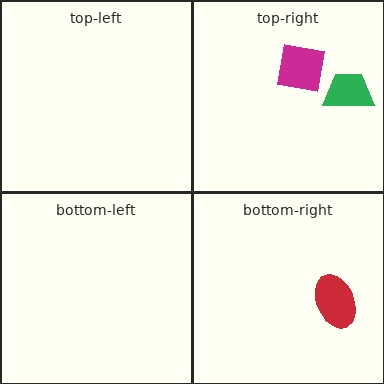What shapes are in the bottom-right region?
The red ellipse.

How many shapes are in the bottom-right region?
1.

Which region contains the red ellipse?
The bottom-right region.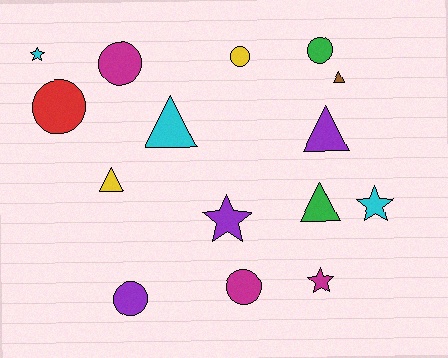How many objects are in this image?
There are 15 objects.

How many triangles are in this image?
There are 5 triangles.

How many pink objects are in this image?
There are no pink objects.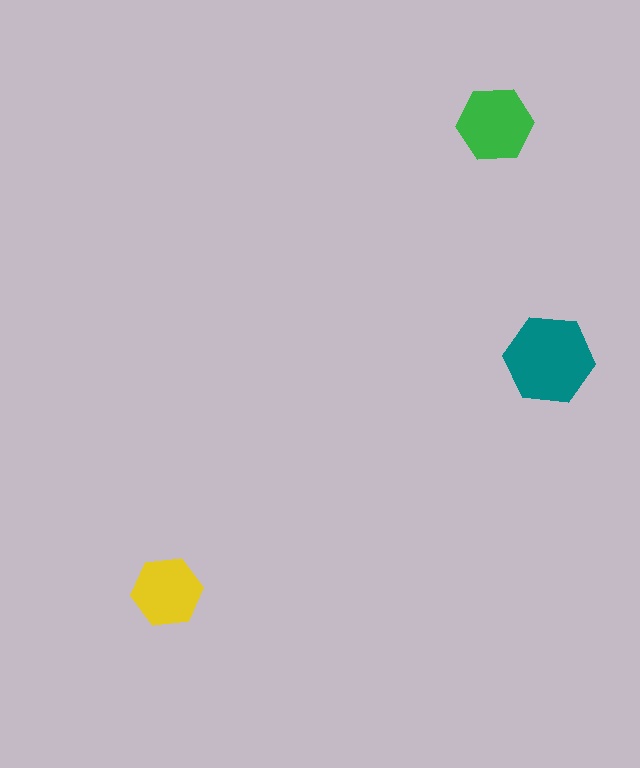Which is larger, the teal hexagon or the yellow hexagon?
The teal one.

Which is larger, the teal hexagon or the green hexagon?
The teal one.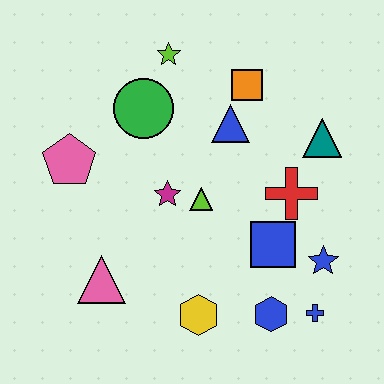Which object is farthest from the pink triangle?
The teal triangle is farthest from the pink triangle.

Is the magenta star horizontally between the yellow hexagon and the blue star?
No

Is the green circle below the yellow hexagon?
No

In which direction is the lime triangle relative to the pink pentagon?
The lime triangle is to the right of the pink pentagon.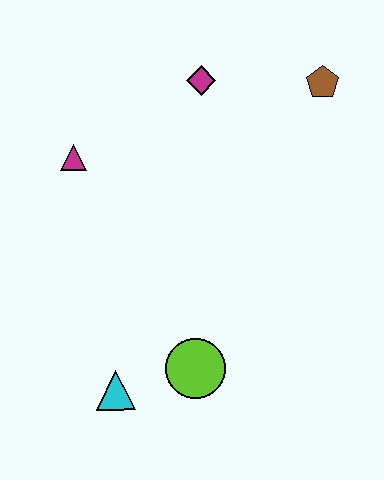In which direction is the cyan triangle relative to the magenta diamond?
The cyan triangle is below the magenta diamond.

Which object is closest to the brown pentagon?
The magenta diamond is closest to the brown pentagon.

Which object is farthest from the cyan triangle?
The brown pentagon is farthest from the cyan triangle.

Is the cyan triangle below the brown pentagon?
Yes